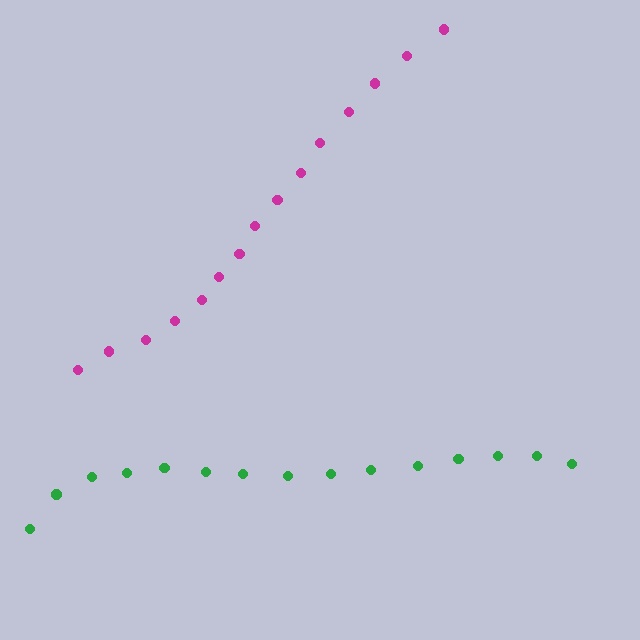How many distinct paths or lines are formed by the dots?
There are 2 distinct paths.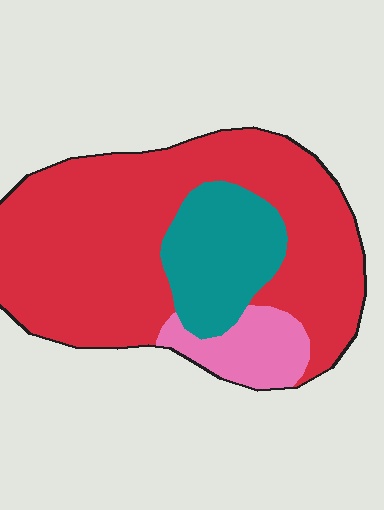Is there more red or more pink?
Red.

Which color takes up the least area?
Pink, at roughly 10%.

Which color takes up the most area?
Red, at roughly 70%.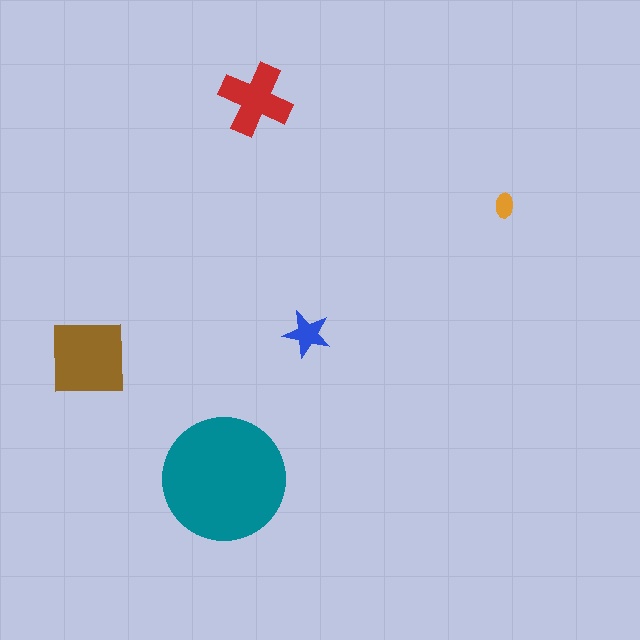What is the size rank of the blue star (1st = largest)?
4th.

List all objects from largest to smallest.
The teal circle, the brown square, the red cross, the blue star, the orange ellipse.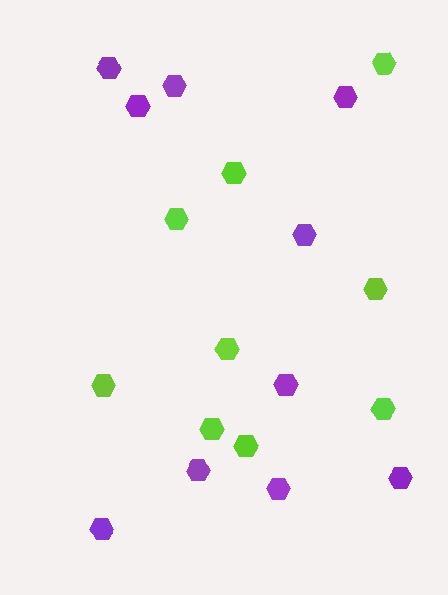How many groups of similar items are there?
There are 2 groups: one group of purple hexagons (10) and one group of lime hexagons (9).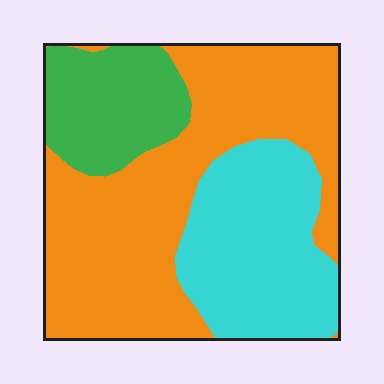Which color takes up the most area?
Orange, at roughly 55%.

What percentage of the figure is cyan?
Cyan takes up about one third (1/3) of the figure.